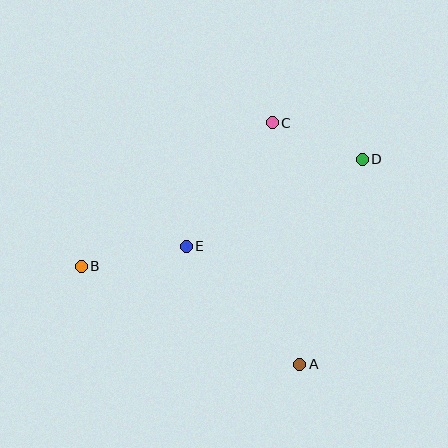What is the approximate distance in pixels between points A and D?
The distance between A and D is approximately 214 pixels.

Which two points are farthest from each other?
Points B and D are farthest from each other.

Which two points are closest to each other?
Points C and D are closest to each other.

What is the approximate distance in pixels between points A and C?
The distance between A and C is approximately 243 pixels.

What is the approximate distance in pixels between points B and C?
The distance between B and C is approximately 239 pixels.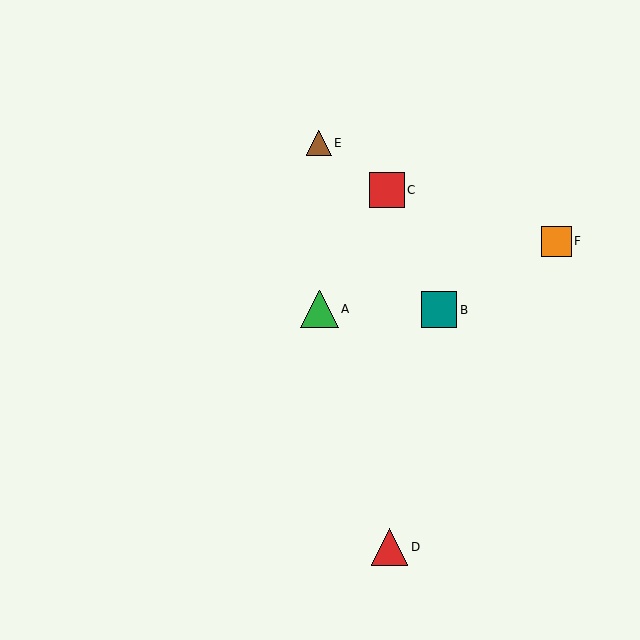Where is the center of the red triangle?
The center of the red triangle is at (390, 547).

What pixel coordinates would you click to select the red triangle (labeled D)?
Click at (390, 547) to select the red triangle D.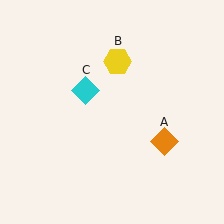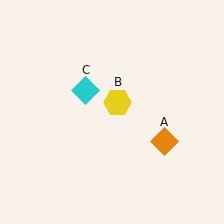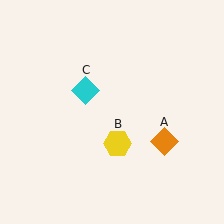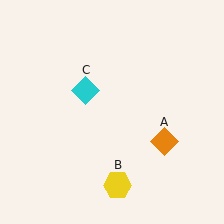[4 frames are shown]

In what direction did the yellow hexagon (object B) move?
The yellow hexagon (object B) moved down.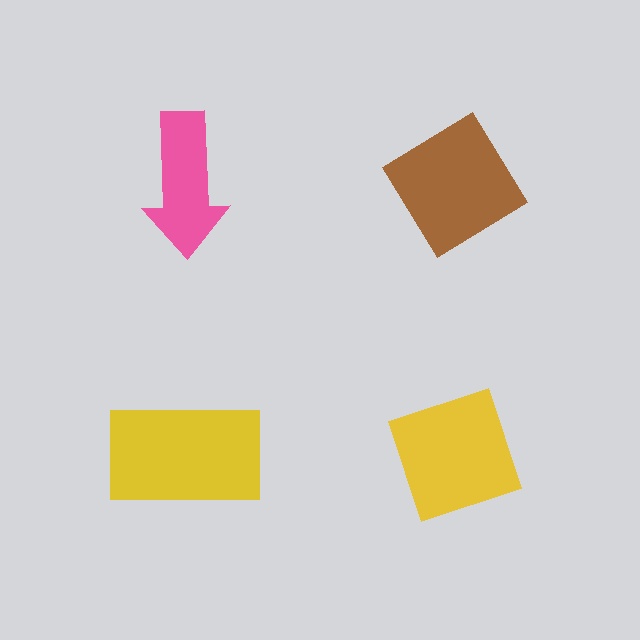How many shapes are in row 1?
2 shapes.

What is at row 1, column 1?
A pink arrow.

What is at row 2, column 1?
A yellow rectangle.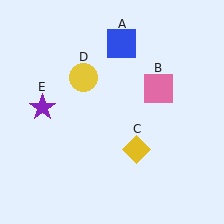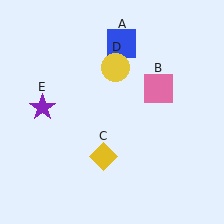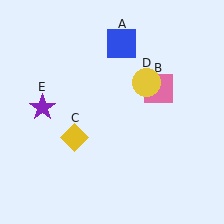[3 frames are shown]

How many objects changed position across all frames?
2 objects changed position: yellow diamond (object C), yellow circle (object D).